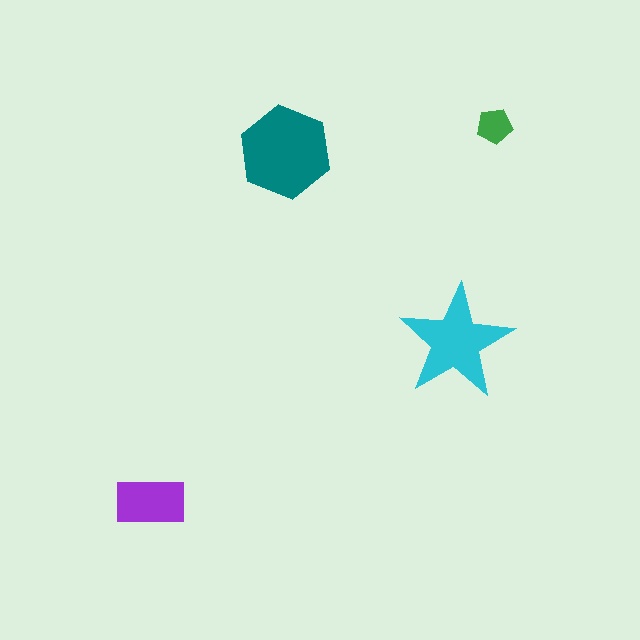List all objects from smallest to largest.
The green pentagon, the purple rectangle, the cyan star, the teal hexagon.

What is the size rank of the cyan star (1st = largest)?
2nd.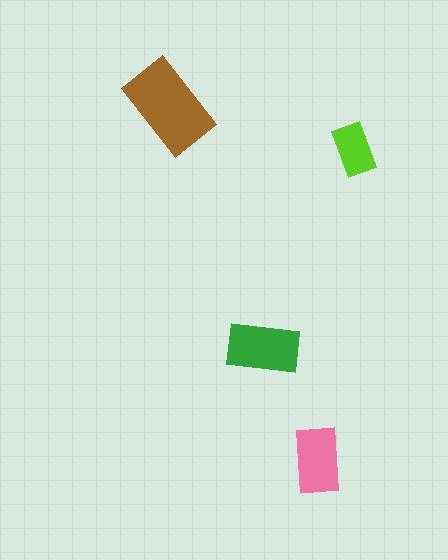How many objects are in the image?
There are 4 objects in the image.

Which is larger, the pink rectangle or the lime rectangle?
The pink one.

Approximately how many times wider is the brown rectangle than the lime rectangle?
About 2 times wider.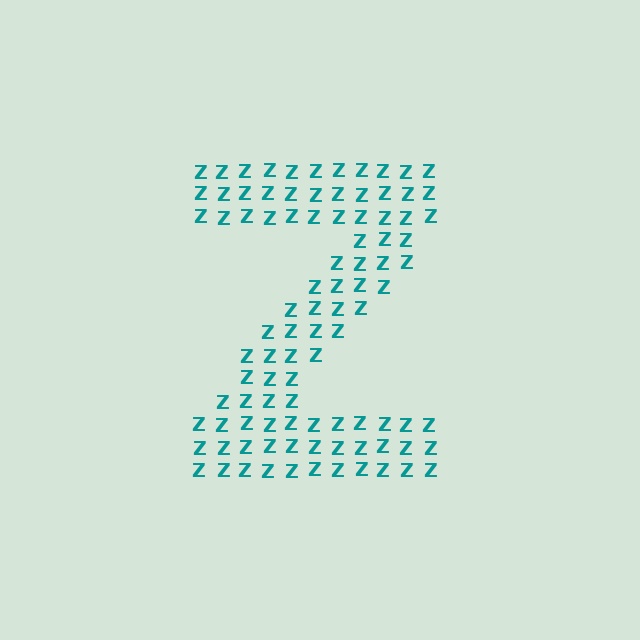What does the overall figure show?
The overall figure shows the letter Z.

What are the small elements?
The small elements are letter Z's.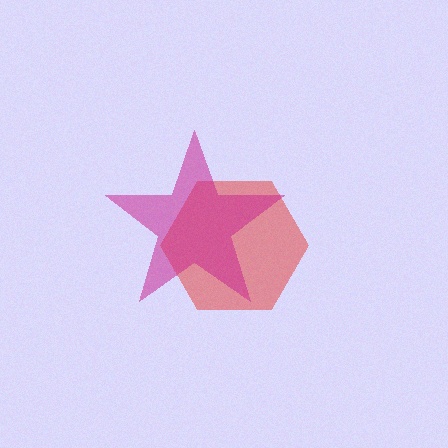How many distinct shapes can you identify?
There are 2 distinct shapes: a red hexagon, a magenta star.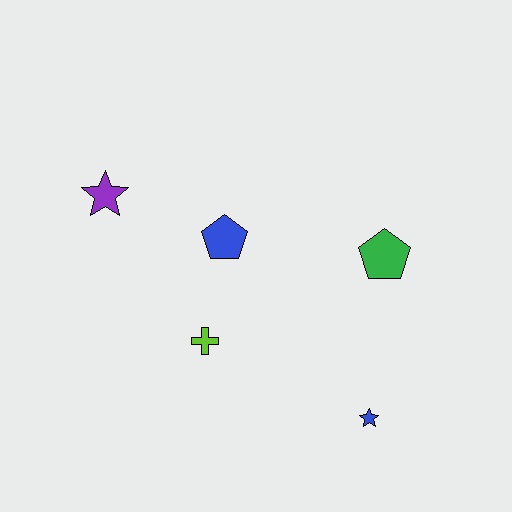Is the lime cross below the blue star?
No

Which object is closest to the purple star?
The blue pentagon is closest to the purple star.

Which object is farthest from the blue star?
The purple star is farthest from the blue star.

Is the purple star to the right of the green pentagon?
No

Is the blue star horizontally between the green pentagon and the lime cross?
Yes